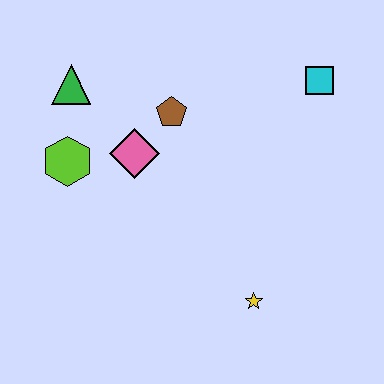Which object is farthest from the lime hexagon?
The cyan square is farthest from the lime hexagon.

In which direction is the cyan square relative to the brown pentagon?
The cyan square is to the right of the brown pentagon.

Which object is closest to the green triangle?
The lime hexagon is closest to the green triangle.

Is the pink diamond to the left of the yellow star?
Yes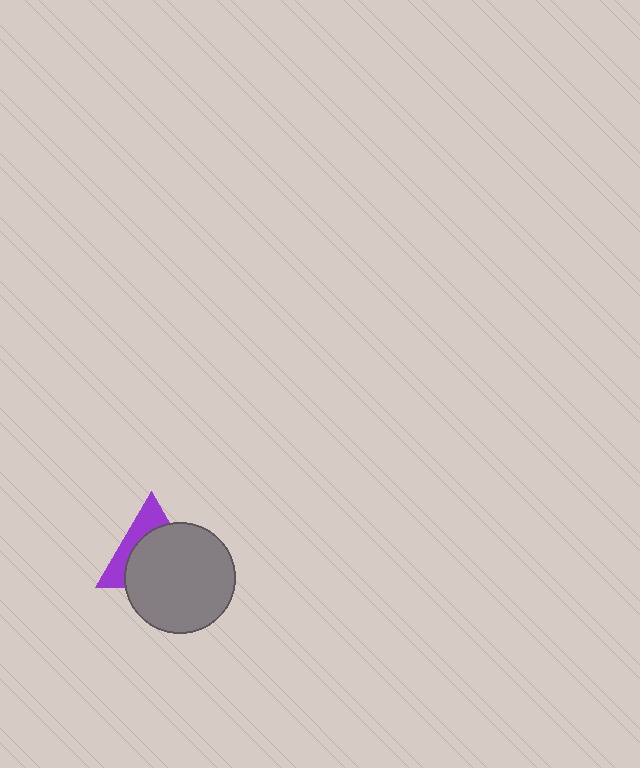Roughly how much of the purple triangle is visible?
A small part of it is visible (roughly 35%).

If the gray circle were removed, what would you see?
You would see the complete purple triangle.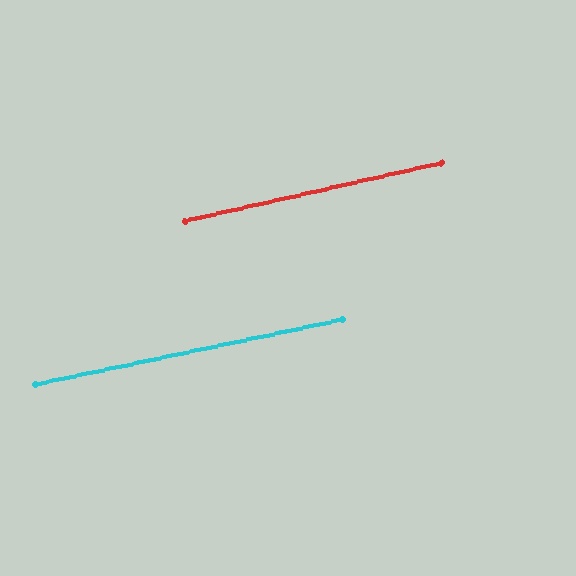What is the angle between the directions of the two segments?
Approximately 1 degree.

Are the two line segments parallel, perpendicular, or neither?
Parallel — their directions differ by only 1.0°.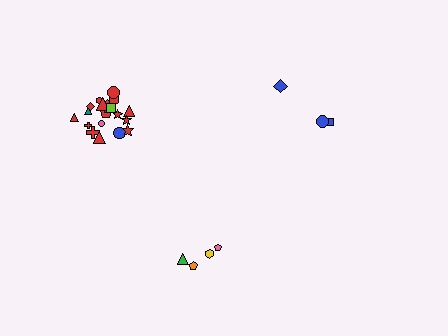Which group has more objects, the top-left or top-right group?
The top-left group.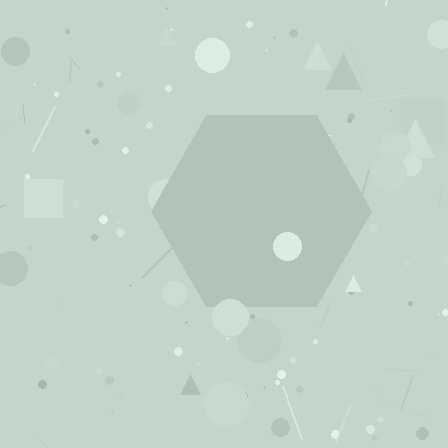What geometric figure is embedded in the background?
A hexagon is embedded in the background.